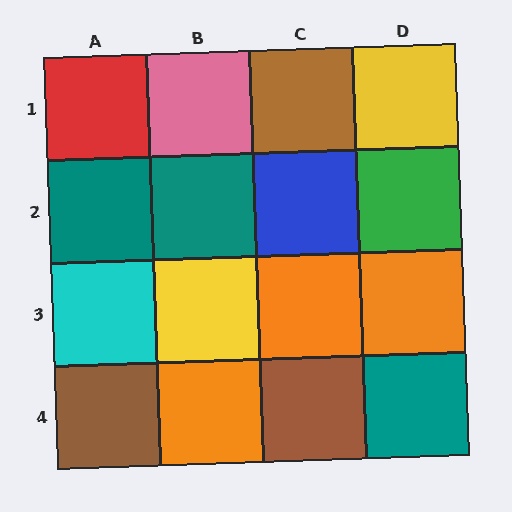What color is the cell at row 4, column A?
Brown.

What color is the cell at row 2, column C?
Blue.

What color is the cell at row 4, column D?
Teal.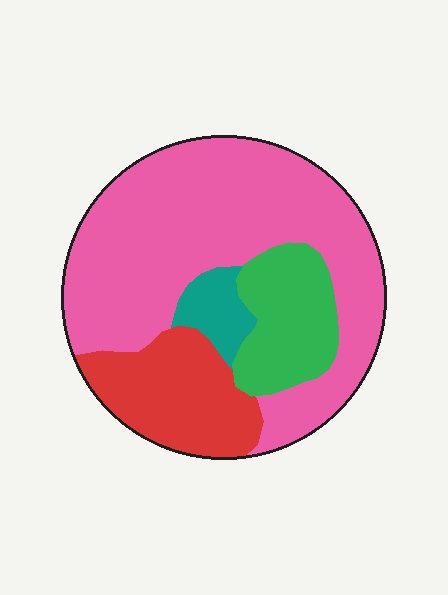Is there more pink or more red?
Pink.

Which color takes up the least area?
Teal, at roughly 5%.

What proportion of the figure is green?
Green takes up less than a sixth of the figure.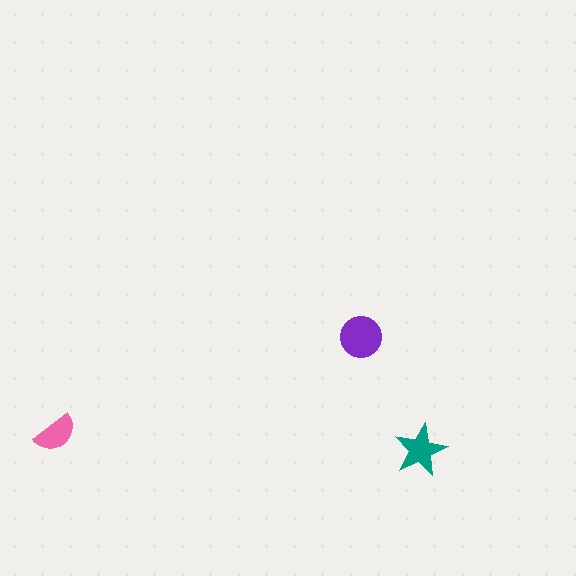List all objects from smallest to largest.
The pink semicircle, the teal star, the purple circle.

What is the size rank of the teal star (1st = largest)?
2nd.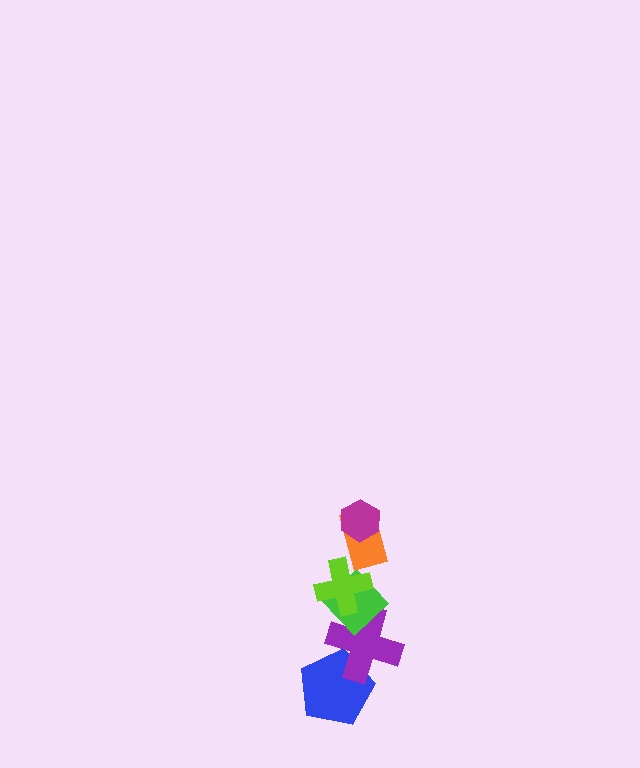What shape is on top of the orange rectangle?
The magenta hexagon is on top of the orange rectangle.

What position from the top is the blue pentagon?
The blue pentagon is 6th from the top.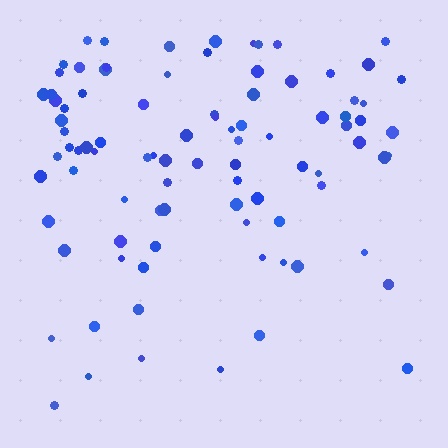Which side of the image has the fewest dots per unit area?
The bottom.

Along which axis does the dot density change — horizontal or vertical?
Vertical.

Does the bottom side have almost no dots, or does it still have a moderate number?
Still a moderate number, just noticeably fewer than the top.